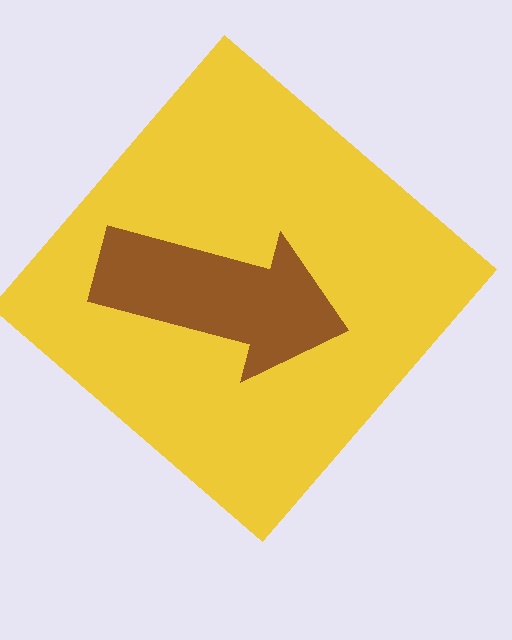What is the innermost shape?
The brown arrow.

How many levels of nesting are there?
2.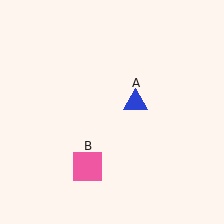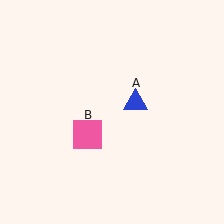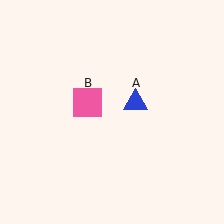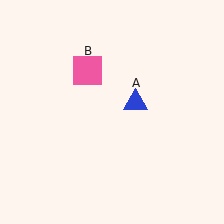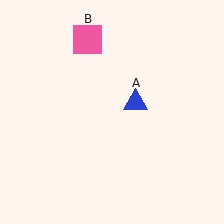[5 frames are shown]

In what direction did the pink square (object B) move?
The pink square (object B) moved up.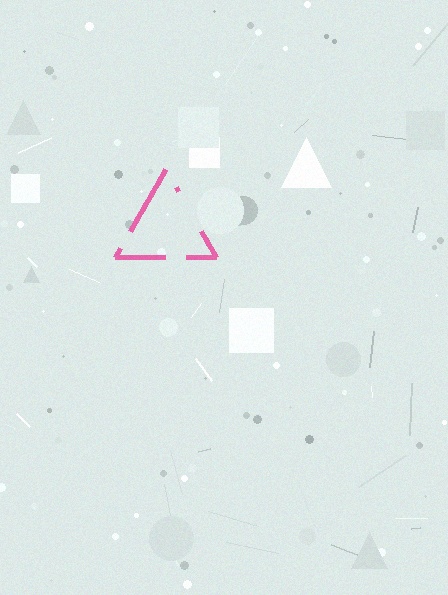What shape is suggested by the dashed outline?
The dashed outline suggests a triangle.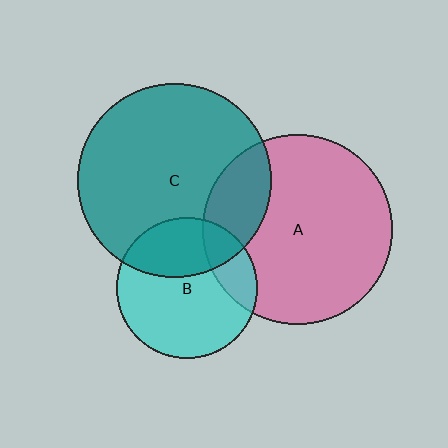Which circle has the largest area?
Circle C (teal).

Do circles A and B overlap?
Yes.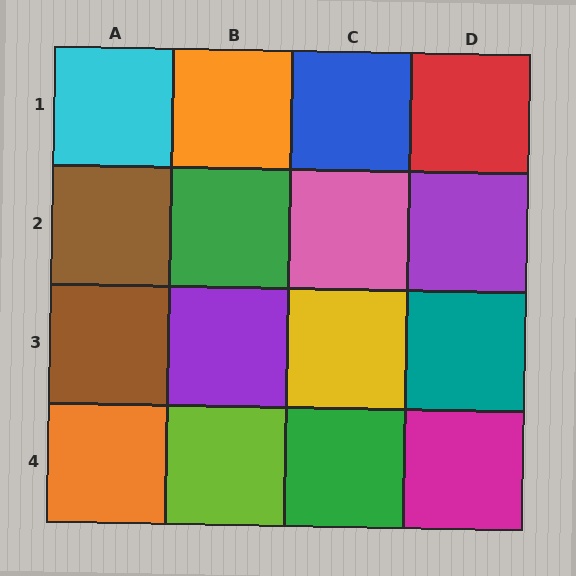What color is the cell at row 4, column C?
Green.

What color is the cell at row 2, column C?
Pink.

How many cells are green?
2 cells are green.